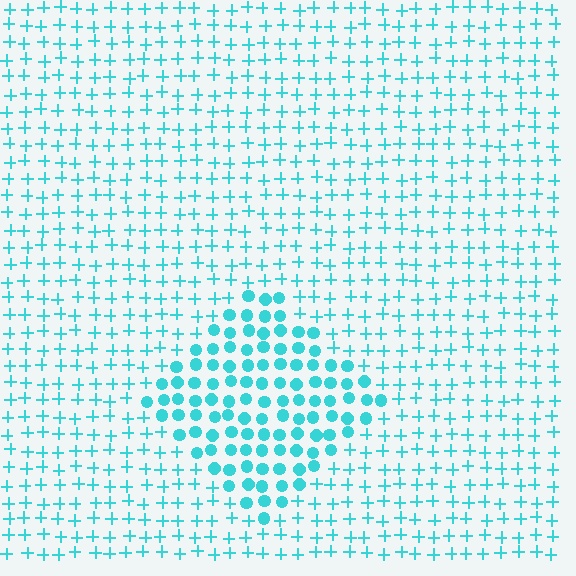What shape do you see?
I see a diamond.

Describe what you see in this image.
The image is filled with small cyan elements arranged in a uniform grid. A diamond-shaped region contains circles, while the surrounding area contains plus signs. The boundary is defined purely by the change in element shape.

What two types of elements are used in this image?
The image uses circles inside the diamond region and plus signs outside it.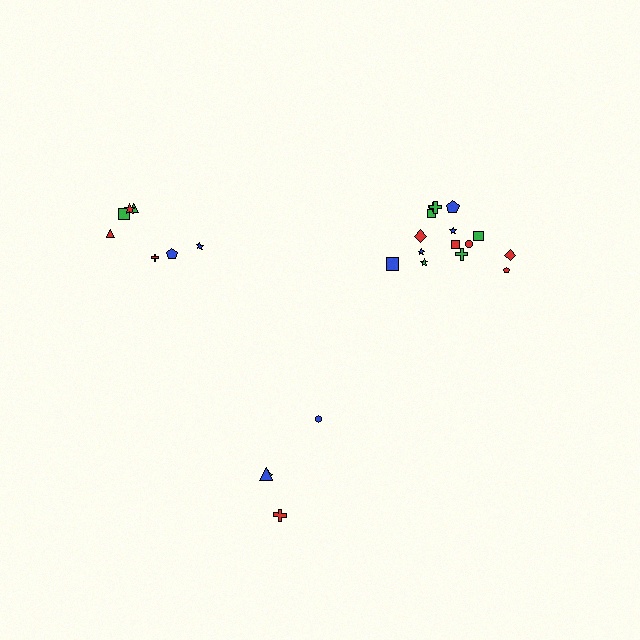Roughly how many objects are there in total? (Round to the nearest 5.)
Roughly 25 objects in total.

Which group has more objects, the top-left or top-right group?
The top-right group.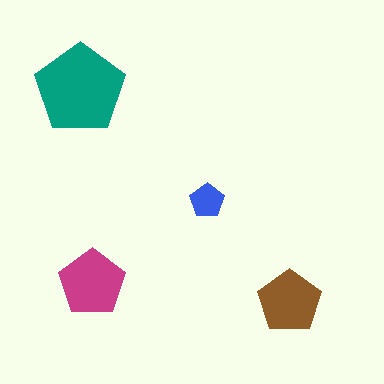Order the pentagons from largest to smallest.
the teal one, the magenta one, the brown one, the blue one.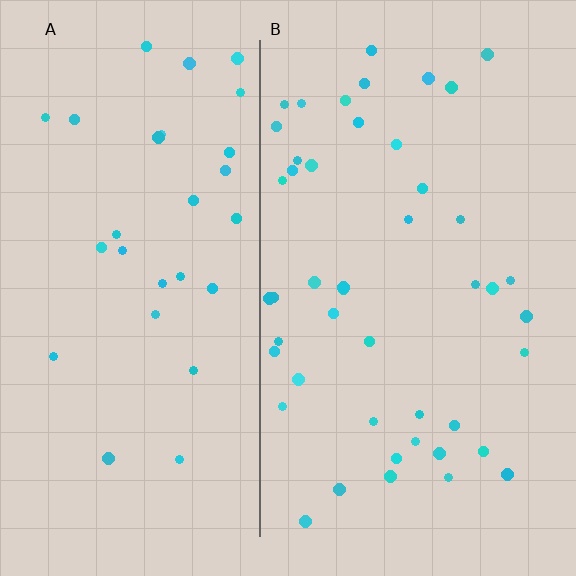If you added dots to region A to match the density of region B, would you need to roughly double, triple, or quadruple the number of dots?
Approximately double.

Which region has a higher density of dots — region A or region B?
B (the right).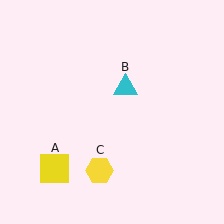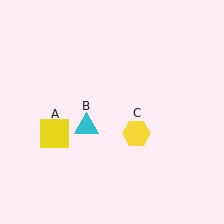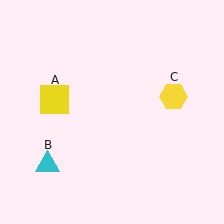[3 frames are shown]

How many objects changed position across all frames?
3 objects changed position: yellow square (object A), cyan triangle (object B), yellow hexagon (object C).